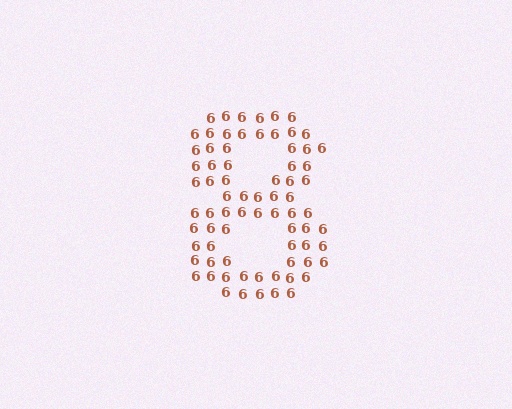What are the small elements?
The small elements are digit 6's.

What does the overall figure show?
The overall figure shows the digit 8.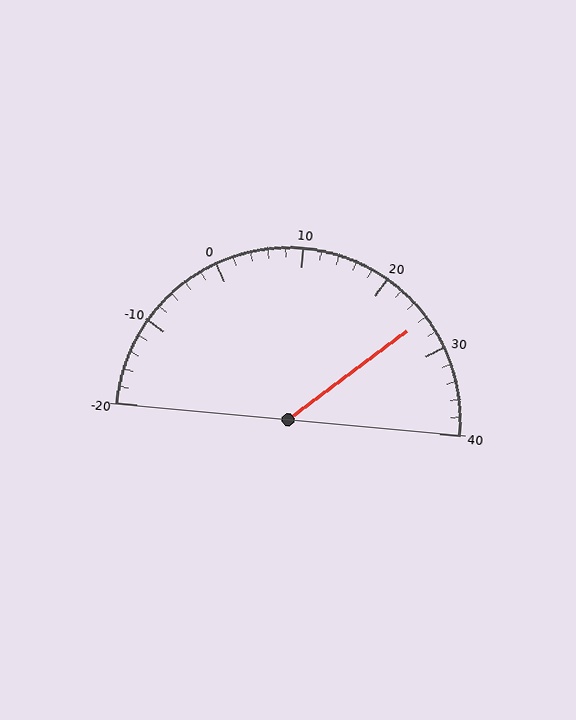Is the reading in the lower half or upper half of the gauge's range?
The reading is in the upper half of the range (-20 to 40).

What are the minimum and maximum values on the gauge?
The gauge ranges from -20 to 40.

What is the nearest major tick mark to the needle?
The nearest major tick mark is 30.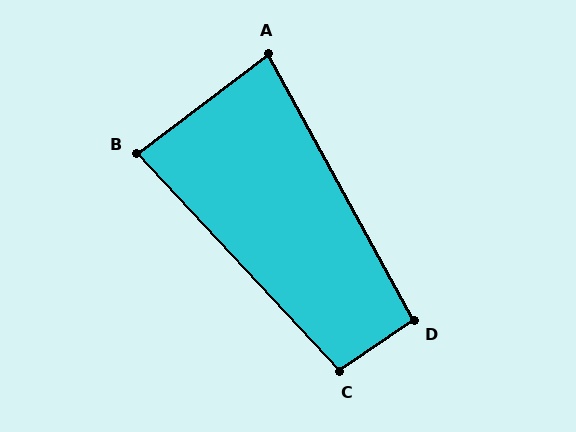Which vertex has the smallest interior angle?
A, at approximately 81 degrees.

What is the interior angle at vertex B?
Approximately 84 degrees (acute).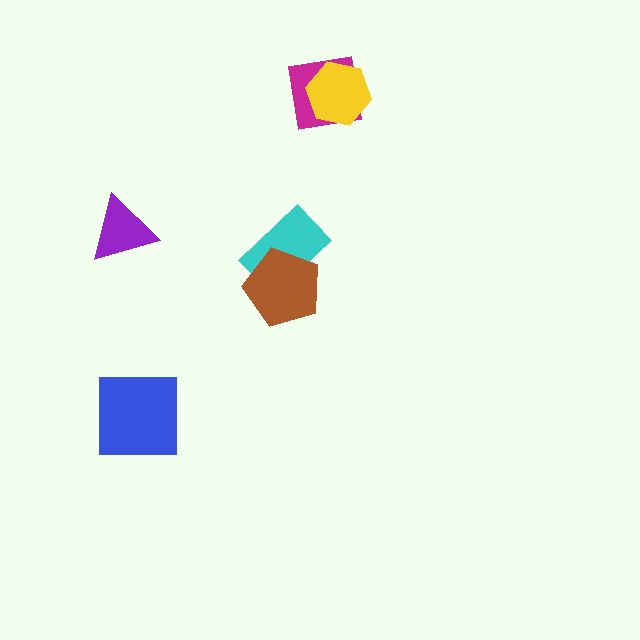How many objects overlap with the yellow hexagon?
1 object overlaps with the yellow hexagon.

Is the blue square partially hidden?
No, no other shape covers it.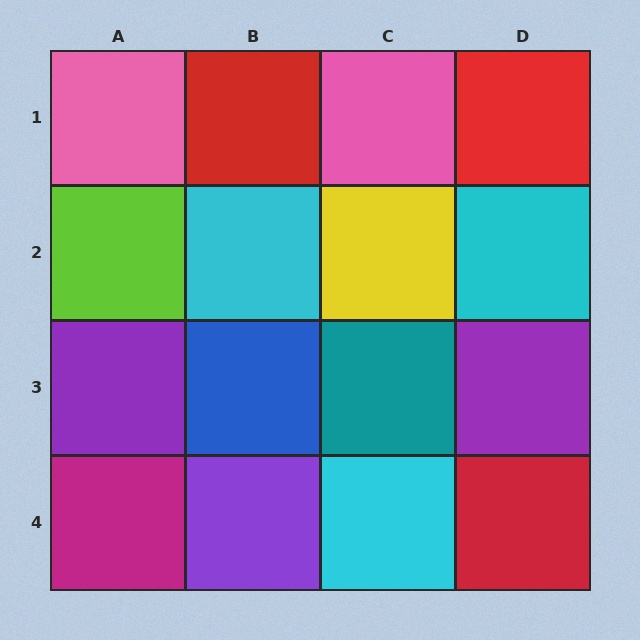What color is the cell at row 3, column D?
Purple.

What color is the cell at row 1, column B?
Red.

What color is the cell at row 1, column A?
Pink.